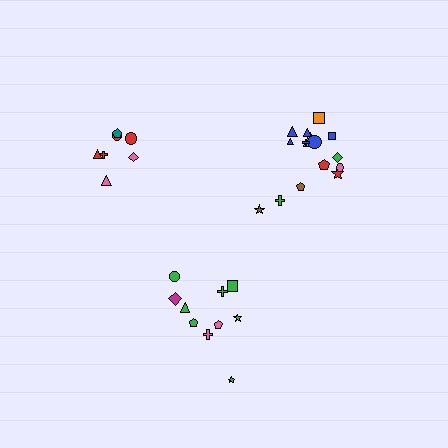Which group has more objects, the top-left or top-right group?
The top-right group.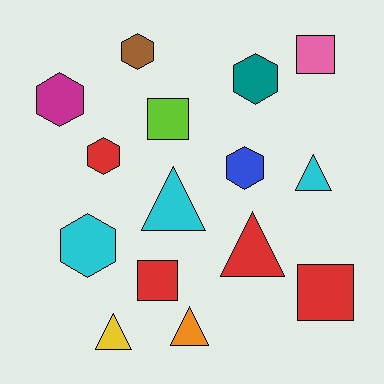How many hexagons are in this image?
There are 6 hexagons.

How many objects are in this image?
There are 15 objects.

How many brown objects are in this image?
There is 1 brown object.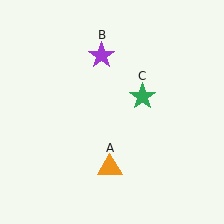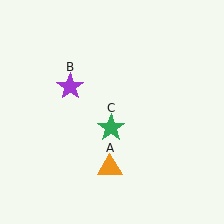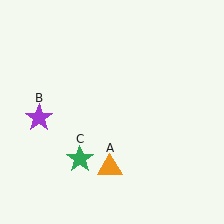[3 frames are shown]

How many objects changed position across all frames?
2 objects changed position: purple star (object B), green star (object C).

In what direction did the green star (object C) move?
The green star (object C) moved down and to the left.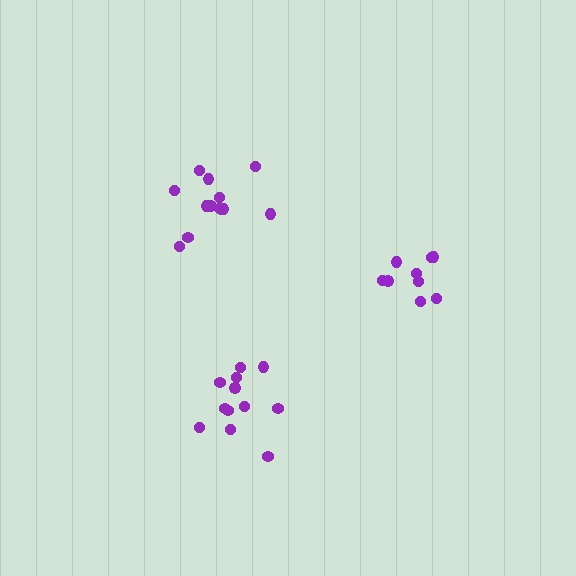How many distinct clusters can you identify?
There are 3 distinct clusters.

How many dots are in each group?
Group 1: 9 dots, Group 2: 13 dots, Group 3: 12 dots (34 total).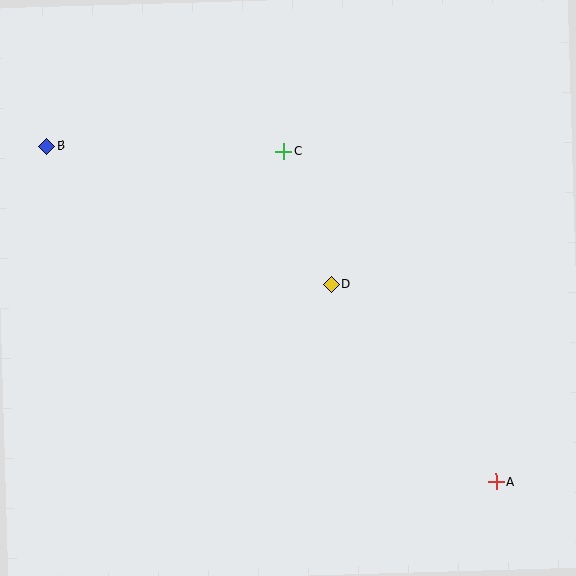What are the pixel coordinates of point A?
Point A is at (496, 482).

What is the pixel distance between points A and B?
The distance between A and B is 561 pixels.